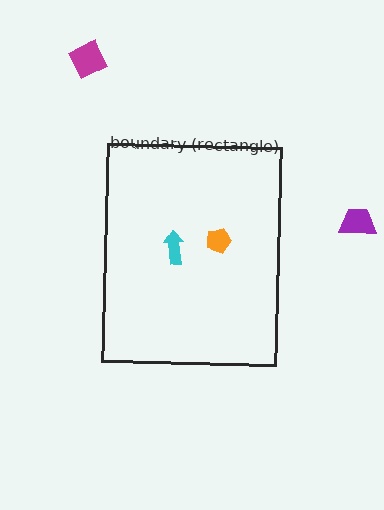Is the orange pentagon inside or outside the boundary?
Inside.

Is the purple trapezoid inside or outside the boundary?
Outside.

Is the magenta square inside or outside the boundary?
Outside.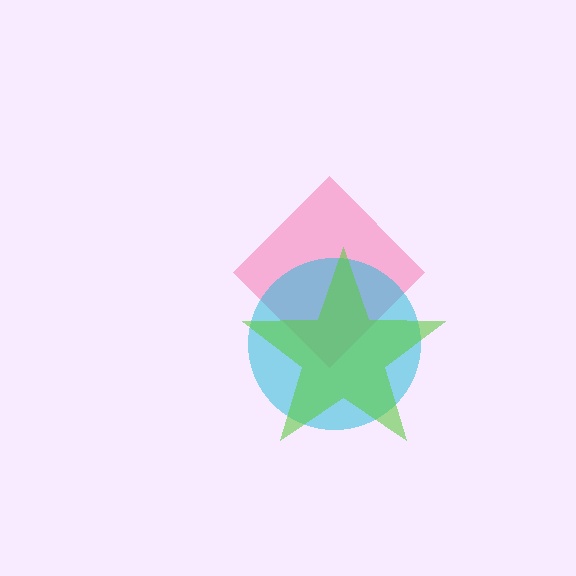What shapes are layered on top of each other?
The layered shapes are: a pink diamond, a cyan circle, a lime star.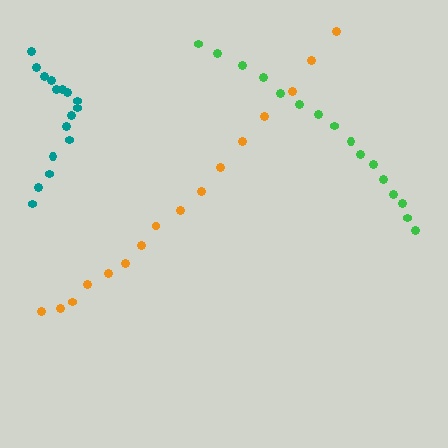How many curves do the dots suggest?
There are 3 distinct paths.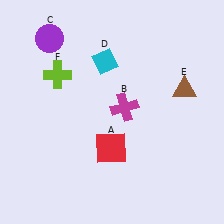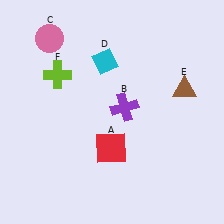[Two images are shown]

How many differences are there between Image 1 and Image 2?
There are 2 differences between the two images.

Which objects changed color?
B changed from magenta to purple. C changed from purple to pink.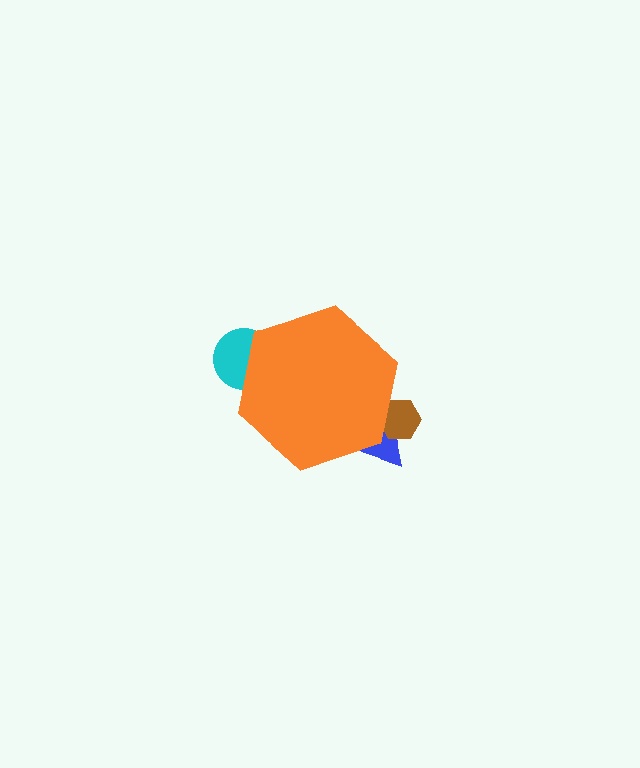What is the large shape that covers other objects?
An orange hexagon.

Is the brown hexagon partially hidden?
Yes, the brown hexagon is partially hidden behind the orange hexagon.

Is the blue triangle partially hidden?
Yes, the blue triangle is partially hidden behind the orange hexagon.